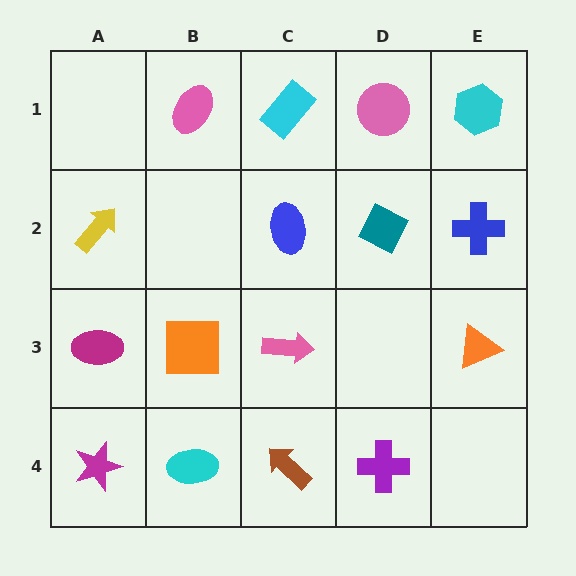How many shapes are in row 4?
4 shapes.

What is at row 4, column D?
A purple cross.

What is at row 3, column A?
A magenta ellipse.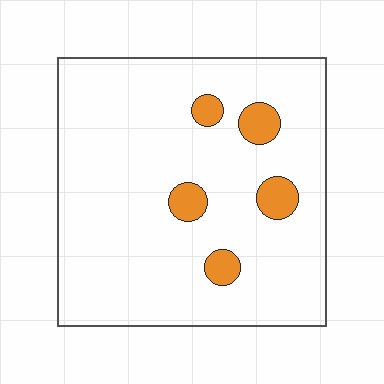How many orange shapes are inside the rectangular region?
5.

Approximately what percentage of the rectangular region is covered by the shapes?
Approximately 10%.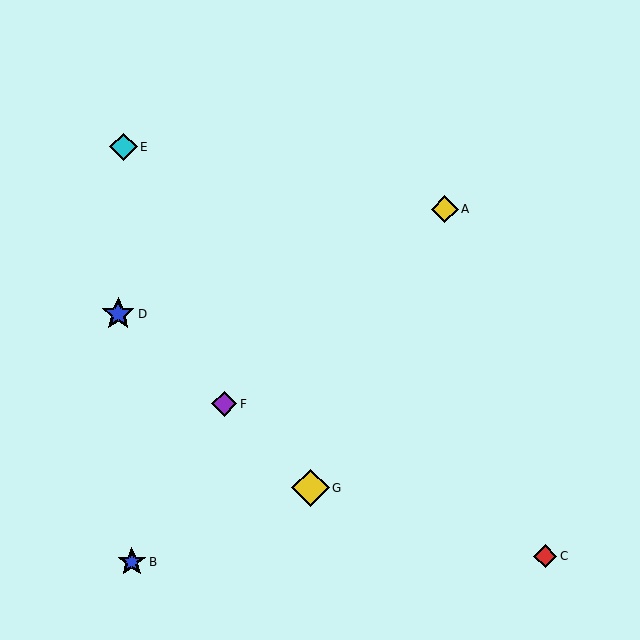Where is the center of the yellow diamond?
The center of the yellow diamond is at (445, 209).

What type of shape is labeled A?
Shape A is a yellow diamond.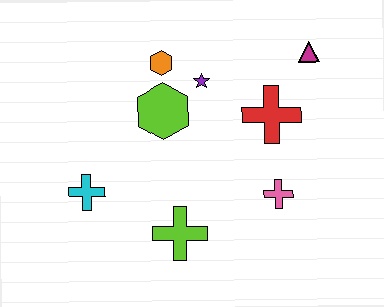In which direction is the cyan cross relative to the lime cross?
The cyan cross is to the left of the lime cross.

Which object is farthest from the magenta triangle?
The cyan cross is farthest from the magenta triangle.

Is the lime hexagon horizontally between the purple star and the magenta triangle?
No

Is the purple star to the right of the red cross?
No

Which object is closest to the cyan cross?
The lime cross is closest to the cyan cross.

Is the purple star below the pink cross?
No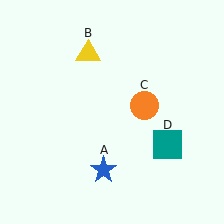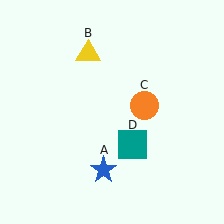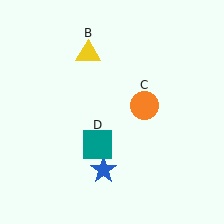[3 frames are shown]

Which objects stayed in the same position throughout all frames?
Blue star (object A) and yellow triangle (object B) and orange circle (object C) remained stationary.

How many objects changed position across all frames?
1 object changed position: teal square (object D).